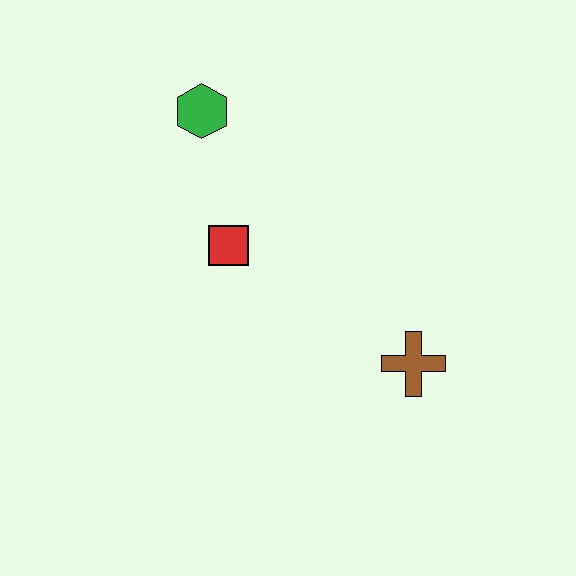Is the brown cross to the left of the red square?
No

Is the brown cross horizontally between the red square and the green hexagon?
No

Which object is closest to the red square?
The green hexagon is closest to the red square.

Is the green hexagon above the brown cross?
Yes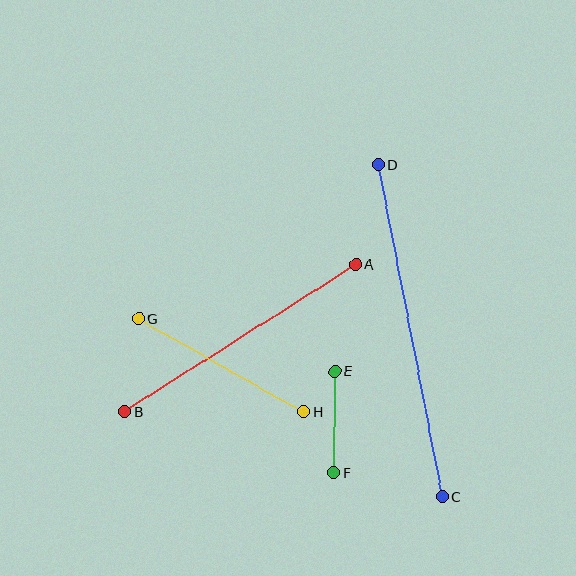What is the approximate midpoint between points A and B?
The midpoint is at approximately (240, 338) pixels.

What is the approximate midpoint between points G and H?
The midpoint is at approximately (221, 365) pixels.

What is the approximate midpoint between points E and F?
The midpoint is at approximately (334, 422) pixels.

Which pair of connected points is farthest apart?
Points C and D are farthest apart.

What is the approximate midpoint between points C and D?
The midpoint is at approximately (410, 330) pixels.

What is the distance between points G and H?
The distance is approximately 189 pixels.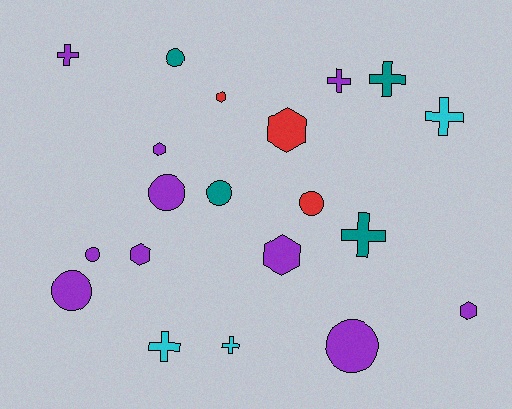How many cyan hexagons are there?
There are no cyan hexagons.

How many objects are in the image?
There are 20 objects.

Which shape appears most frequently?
Cross, with 7 objects.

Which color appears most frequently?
Purple, with 10 objects.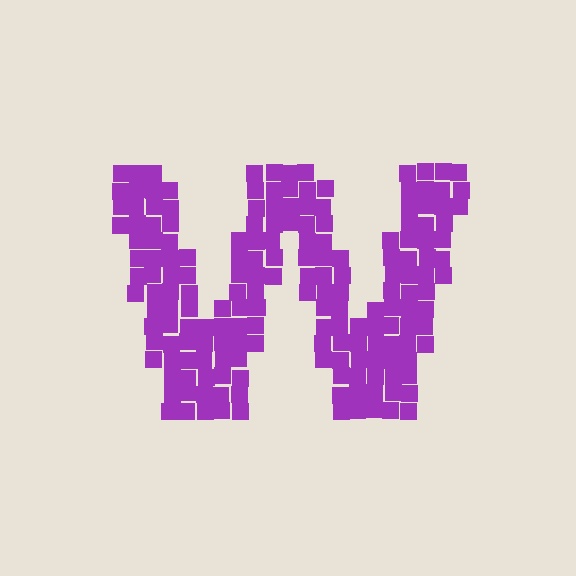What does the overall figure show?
The overall figure shows the letter W.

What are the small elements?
The small elements are squares.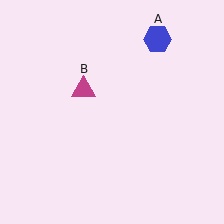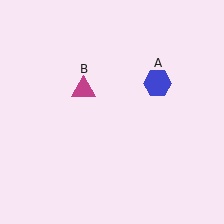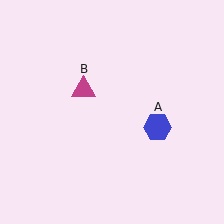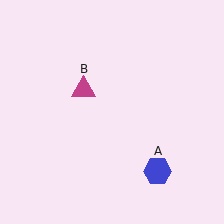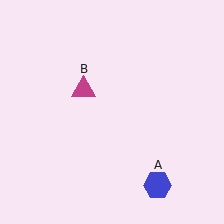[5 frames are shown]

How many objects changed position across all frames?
1 object changed position: blue hexagon (object A).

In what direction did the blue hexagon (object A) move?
The blue hexagon (object A) moved down.